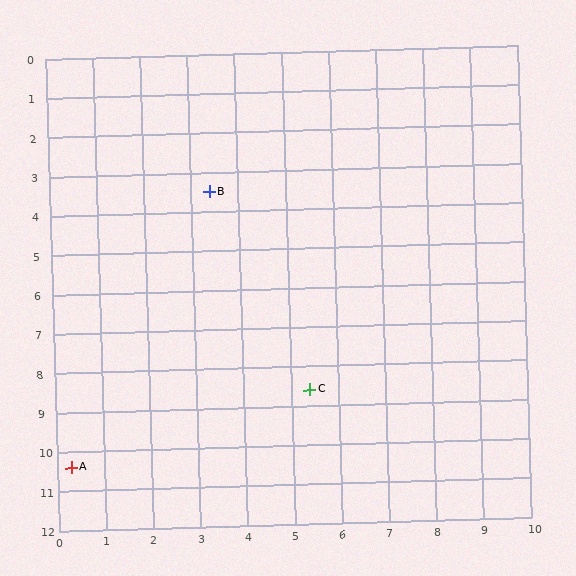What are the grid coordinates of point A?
Point A is at approximately (0.3, 10.4).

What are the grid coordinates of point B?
Point B is at approximately (3.4, 3.5).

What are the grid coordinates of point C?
Point C is at approximately (5.4, 8.6).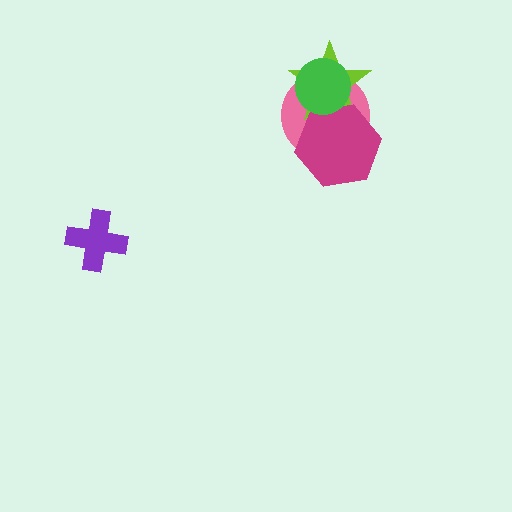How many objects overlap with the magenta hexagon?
3 objects overlap with the magenta hexagon.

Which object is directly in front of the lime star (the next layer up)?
The magenta hexagon is directly in front of the lime star.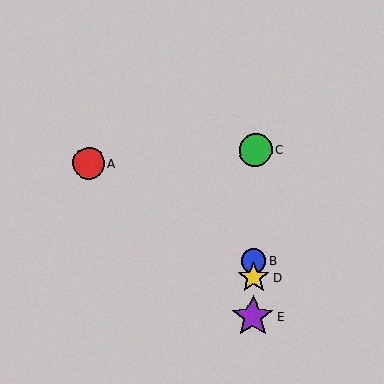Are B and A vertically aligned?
No, B is at x≈254 and A is at x≈89.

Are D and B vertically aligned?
Yes, both are at x≈253.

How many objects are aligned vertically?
4 objects (B, C, D, E) are aligned vertically.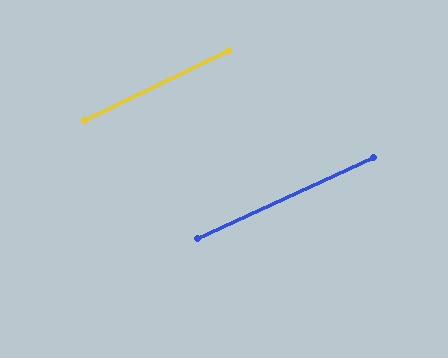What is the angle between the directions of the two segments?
Approximately 1 degree.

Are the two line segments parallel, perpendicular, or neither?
Parallel — their directions differ by only 1.2°.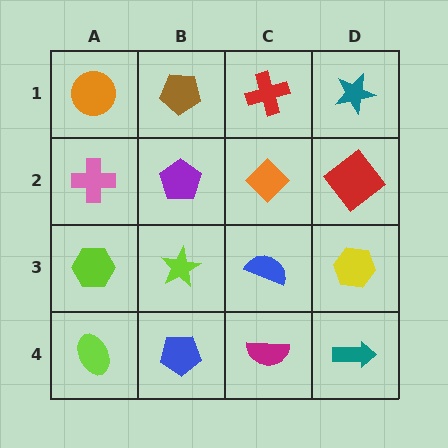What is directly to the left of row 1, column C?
A brown pentagon.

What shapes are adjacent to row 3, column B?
A purple pentagon (row 2, column B), a blue pentagon (row 4, column B), a lime hexagon (row 3, column A), a blue semicircle (row 3, column C).